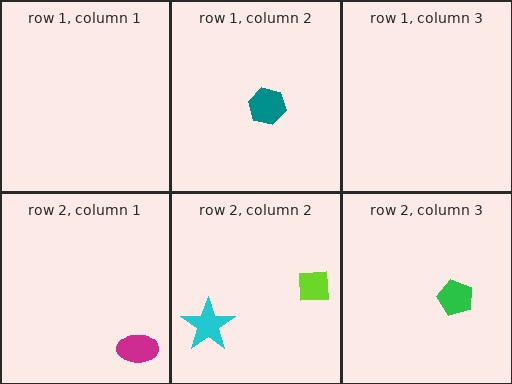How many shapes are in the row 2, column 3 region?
1.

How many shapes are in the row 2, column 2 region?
2.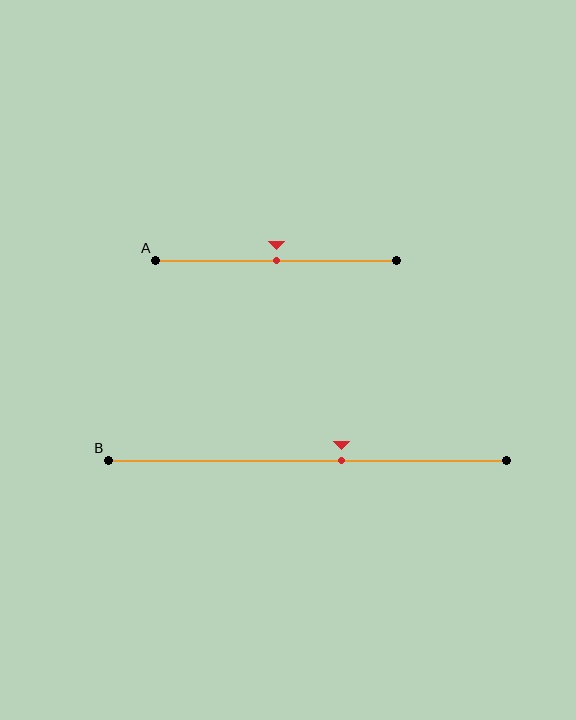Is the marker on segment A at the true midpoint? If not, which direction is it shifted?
Yes, the marker on segment A is at the true midpoint.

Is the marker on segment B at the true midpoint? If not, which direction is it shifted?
No, the marker on segment B is shifted to the right by about 9% of the segment length.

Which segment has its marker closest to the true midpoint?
Segment A has its marker closest to the true midpoint.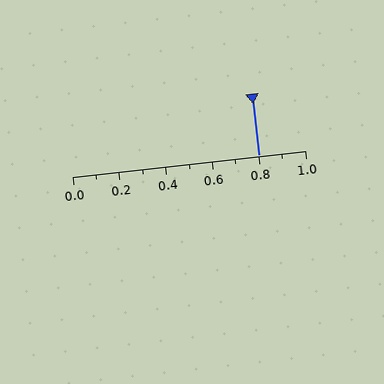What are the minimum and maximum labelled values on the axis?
The axis runs from 0.0 to 1.0.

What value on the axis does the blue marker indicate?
The marker indicates approximately 0.8.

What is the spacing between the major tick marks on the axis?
The major ticks are spaced 0.2 apart.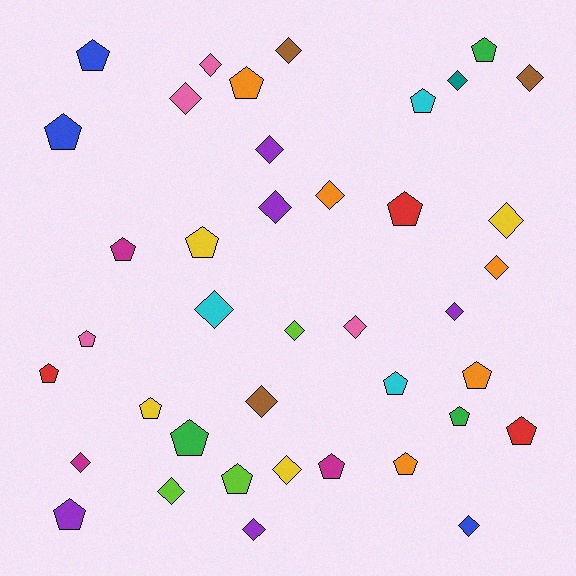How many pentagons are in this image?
There are 20 pentagons.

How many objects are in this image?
There are 40 objects.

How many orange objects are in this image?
There are 5 orange objects.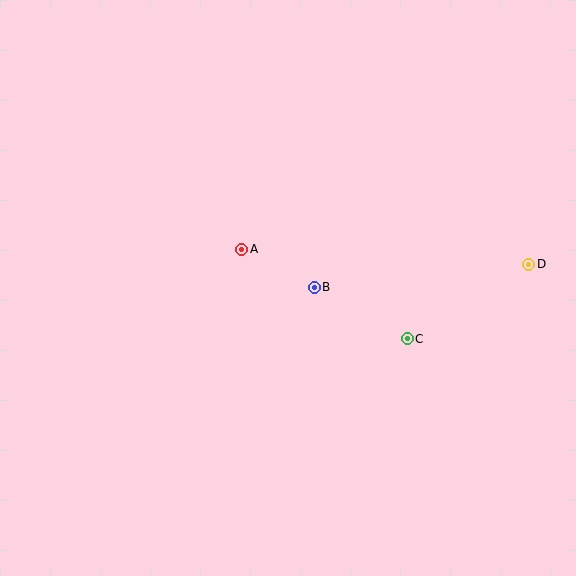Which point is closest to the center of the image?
Point B at (314, 287) is closest to the center.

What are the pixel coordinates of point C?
Point C is at (407, 339).